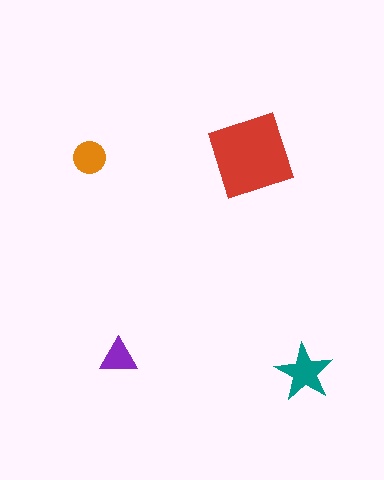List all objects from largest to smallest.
The red diamond, the teal star, the orange circle, the purple triangle.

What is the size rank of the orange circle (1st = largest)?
3rd.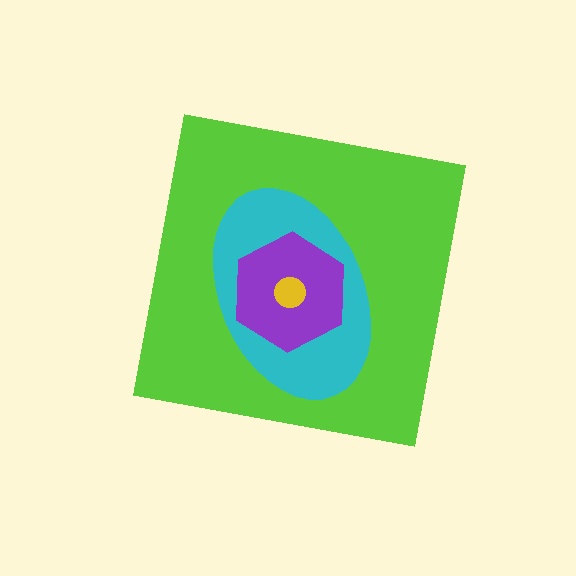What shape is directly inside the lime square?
The cyan ellipse.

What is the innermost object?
The yellow circle.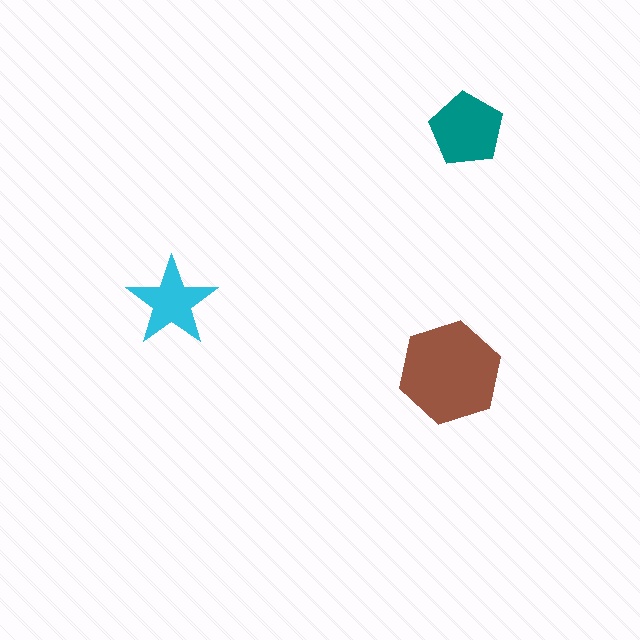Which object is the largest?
The brown hexagon.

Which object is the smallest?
The cyan star.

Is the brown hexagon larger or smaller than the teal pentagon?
Larger.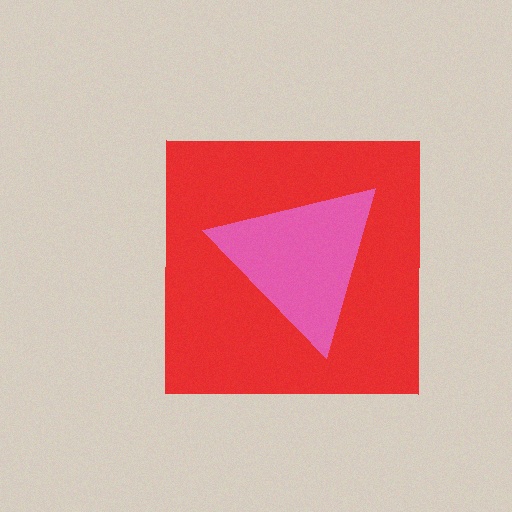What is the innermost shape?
The pink triangle.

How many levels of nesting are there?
2.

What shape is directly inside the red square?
The pink triangle.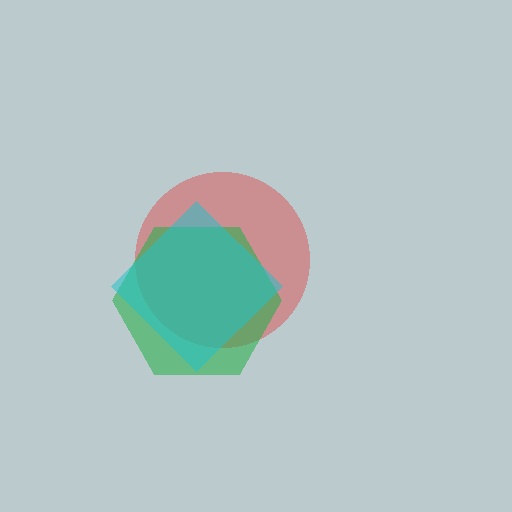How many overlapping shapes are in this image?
There are 3 overlapping shapes in the image.